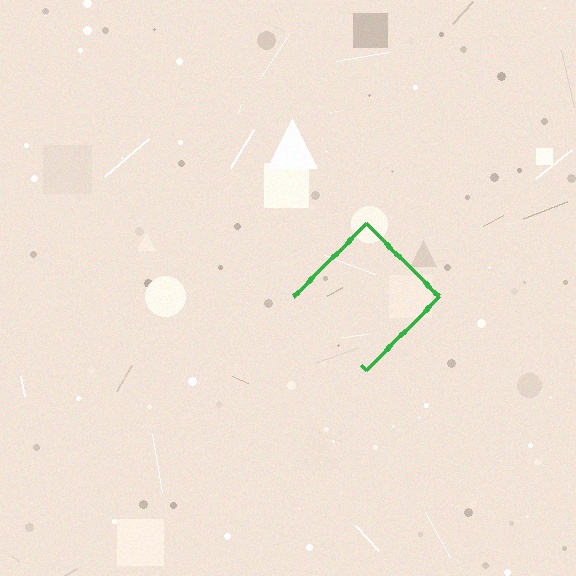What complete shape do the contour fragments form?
The contour fragments form a diamond.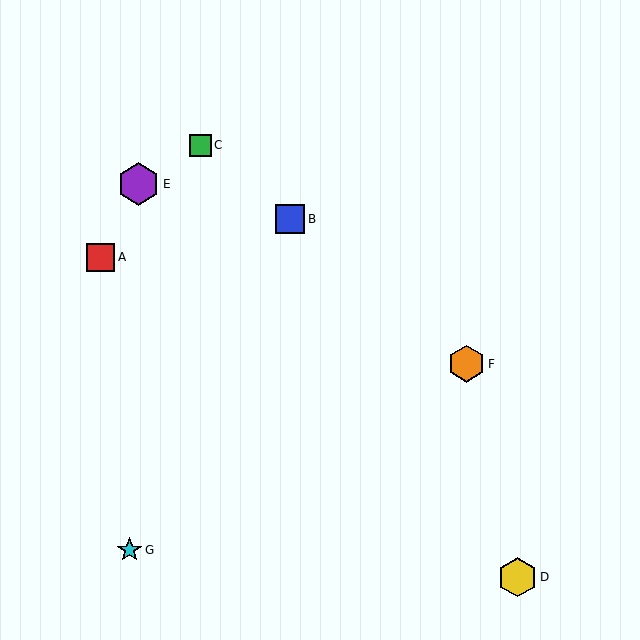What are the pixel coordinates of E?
Object E is at (139, 184).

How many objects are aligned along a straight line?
3 objects (B, C, F) are aligned along a straight line.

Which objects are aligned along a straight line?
Objects B, C, F are aligned along a straight line.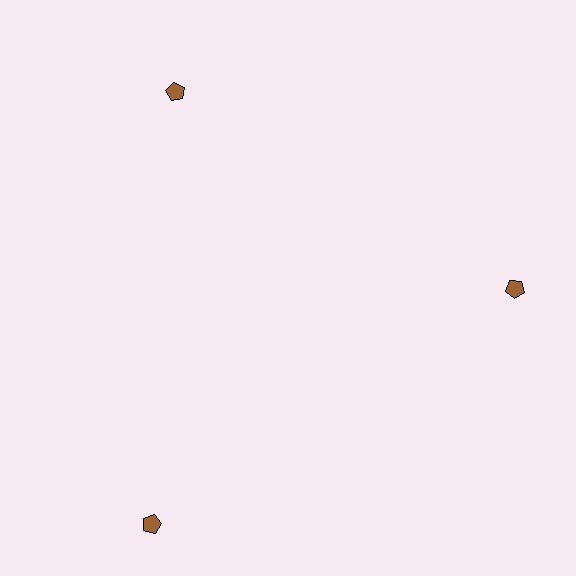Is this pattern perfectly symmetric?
No. The 3 brown pentagons are arranged in a ring, but one element near the 7 o'clock position is pushed outward from the center, breaking the 3-fold rotational symmetry.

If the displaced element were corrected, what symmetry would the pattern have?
It would have 3-fold rotational symmetry — the pattern would map onto itself every 120 degrees.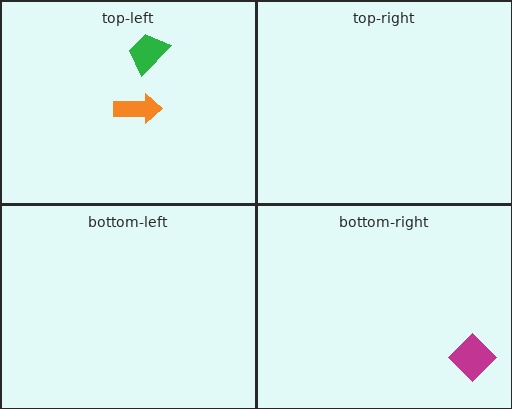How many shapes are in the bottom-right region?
1.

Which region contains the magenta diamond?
The bottom-right region.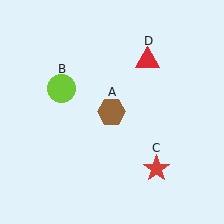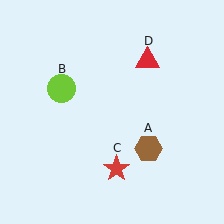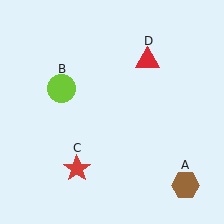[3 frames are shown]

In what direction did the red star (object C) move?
The red star (object C) moved left.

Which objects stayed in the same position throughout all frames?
Lime circle (object B) and red triangle (object D) remained stationary.